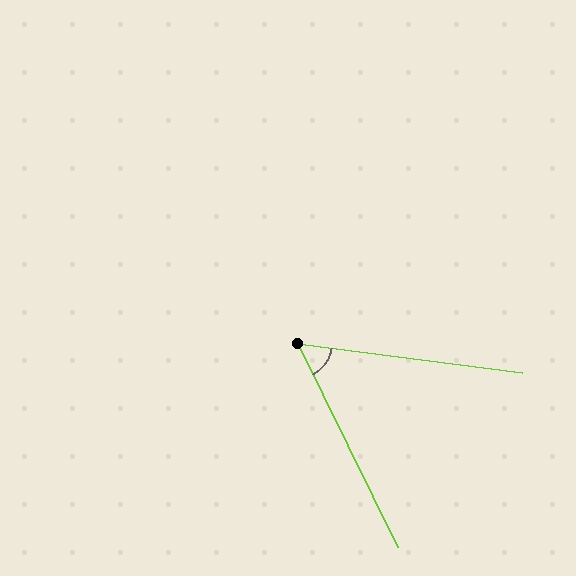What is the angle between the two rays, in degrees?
Approximately 57 degrees.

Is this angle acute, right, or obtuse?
It is acute.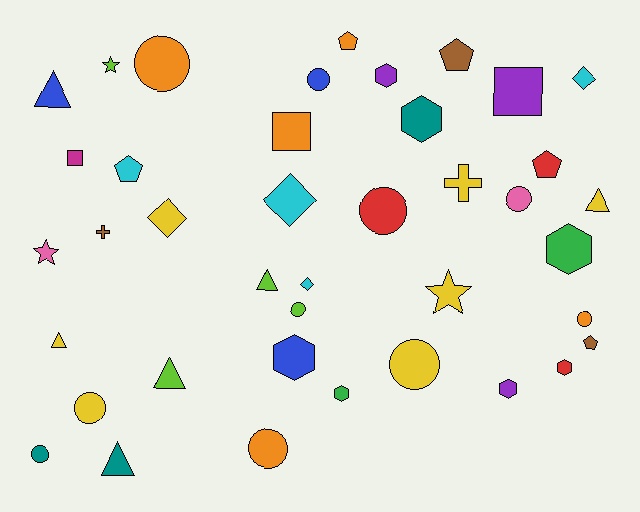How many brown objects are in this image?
There are 3 brown objects.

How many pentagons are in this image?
There are 5 pentagons.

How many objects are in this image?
There are 40 objects.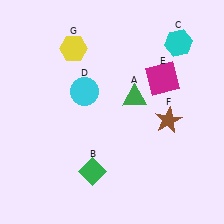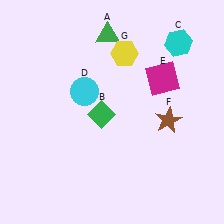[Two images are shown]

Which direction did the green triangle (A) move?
The green triangle (A) moved up.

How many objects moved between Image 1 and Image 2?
3 objects moved between the two images.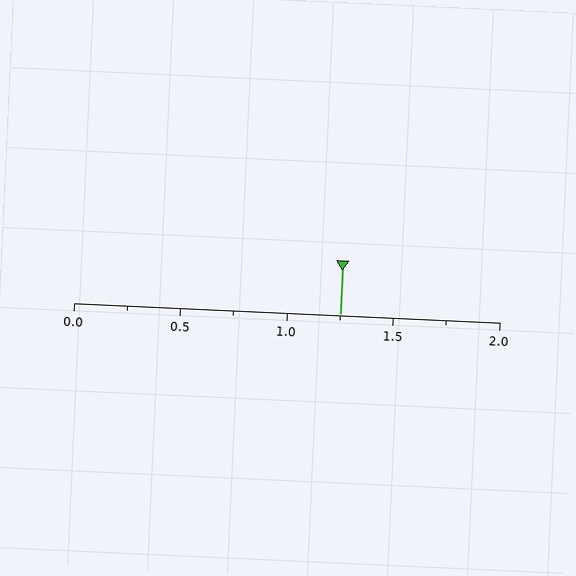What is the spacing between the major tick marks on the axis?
The major ticks are spaced 0.5 apart.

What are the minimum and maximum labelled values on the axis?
The axis runs from 0.0 to 2.0.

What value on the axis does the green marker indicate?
The marker indicates approximately 1.25.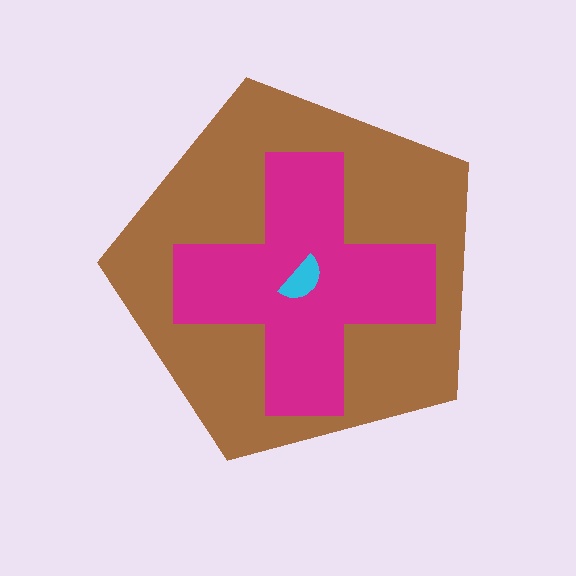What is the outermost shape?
The brown pentagon.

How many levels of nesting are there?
3.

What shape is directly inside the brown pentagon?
The magenta cross.